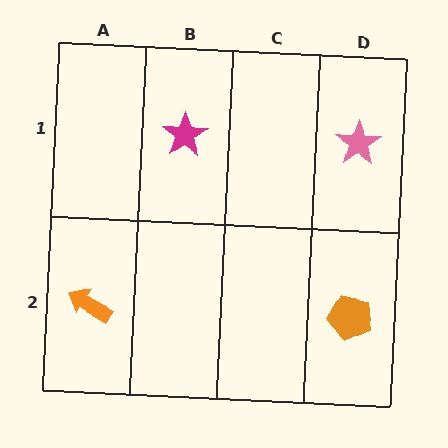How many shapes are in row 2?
2 shapes.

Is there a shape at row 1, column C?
No, that cell is empty.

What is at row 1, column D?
A pink star.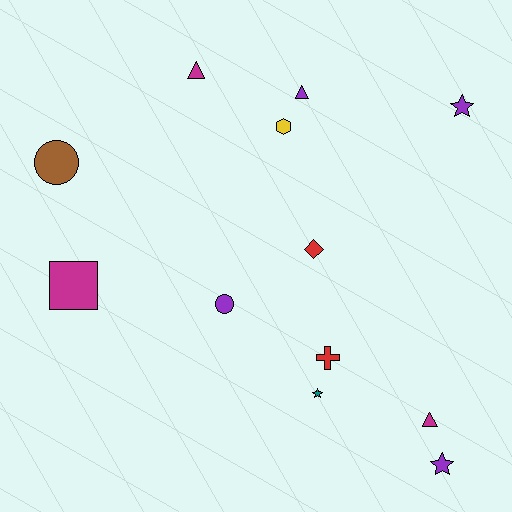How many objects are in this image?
There are 12 objects.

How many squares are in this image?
There is 1 square.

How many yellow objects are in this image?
There is 1 yellow object.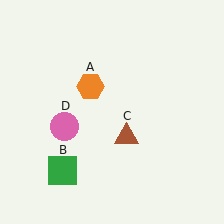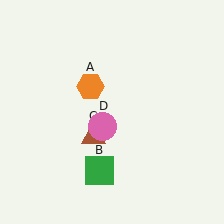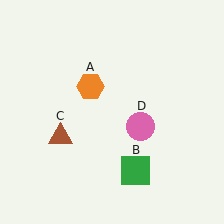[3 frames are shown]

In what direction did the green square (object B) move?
The green square (object B) moved right.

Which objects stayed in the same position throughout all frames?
Orange hexagon (object A) remained stationary.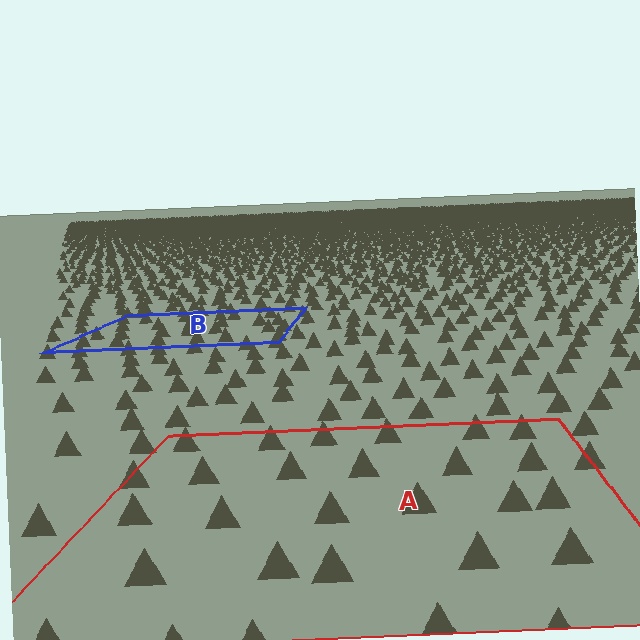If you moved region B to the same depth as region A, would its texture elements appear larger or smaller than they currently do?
They would appear larger. At a closer depth, the same texture elements are projected at a bigger on-screen size.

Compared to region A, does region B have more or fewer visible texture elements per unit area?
Region B has more texture elements per unit area — they are packed more densely because it is farther away.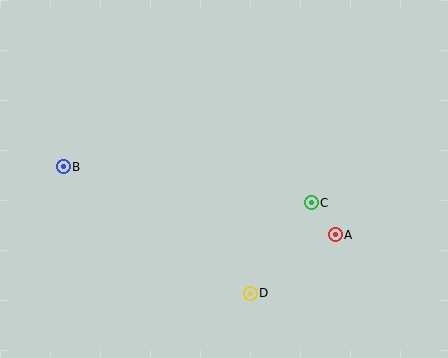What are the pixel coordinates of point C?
Point C is at (311, 203).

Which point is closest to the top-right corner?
Point C is closest to the top-right corner.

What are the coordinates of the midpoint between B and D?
The midpoint between B and D is at (157, 230).